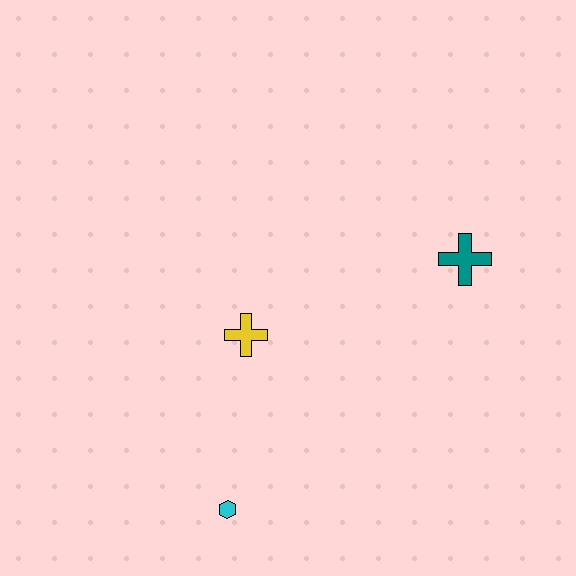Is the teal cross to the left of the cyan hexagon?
No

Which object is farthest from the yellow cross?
The teal cross is farthest from the yellow cross.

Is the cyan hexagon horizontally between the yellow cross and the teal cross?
No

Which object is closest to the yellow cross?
The cyan hexagon is closest to the yellow cross.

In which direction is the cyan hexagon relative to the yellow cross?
The cyan hexagon is below the yellow cross.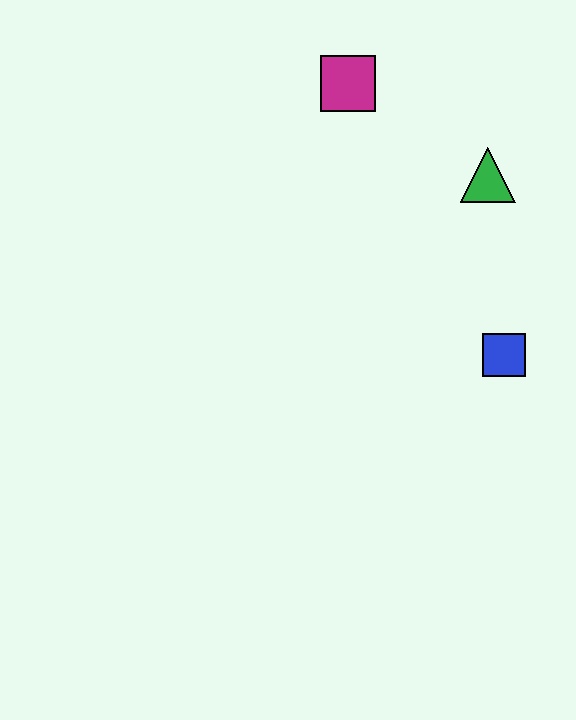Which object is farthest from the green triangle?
The blue square is farthest from the green triangle.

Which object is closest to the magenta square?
The green triangle is closest to the magenta square.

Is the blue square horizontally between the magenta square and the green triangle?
No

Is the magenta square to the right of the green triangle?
No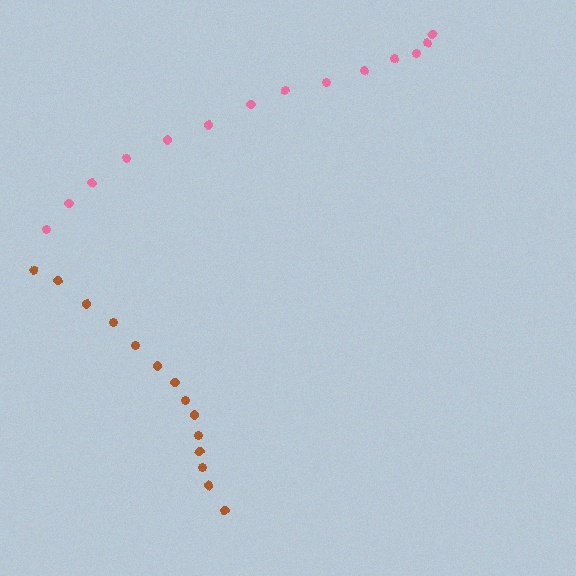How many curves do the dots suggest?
There are 2 distinct paths.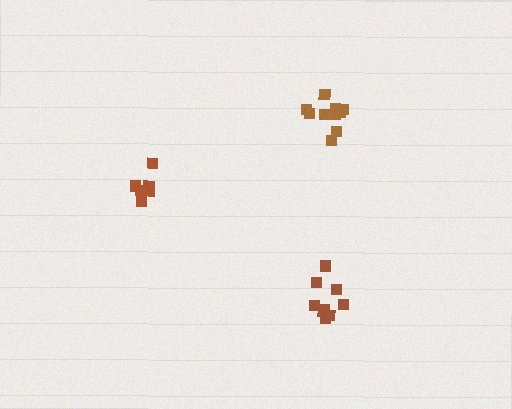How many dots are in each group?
Group 1: 6 dots, Group 2: 11 dots, Group 3: 9 dots (26 total).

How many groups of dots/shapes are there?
There are 3 groups.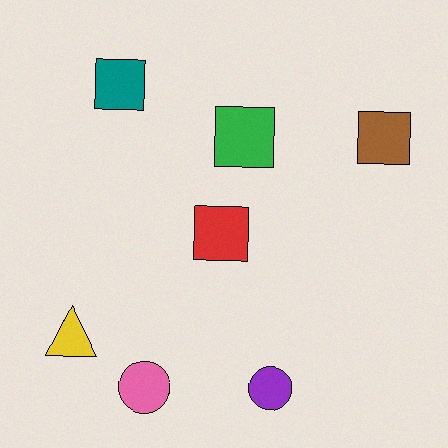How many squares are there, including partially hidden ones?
There are 4 squares.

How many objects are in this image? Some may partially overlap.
There are 7 objects.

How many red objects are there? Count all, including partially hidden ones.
There is 1 red object.